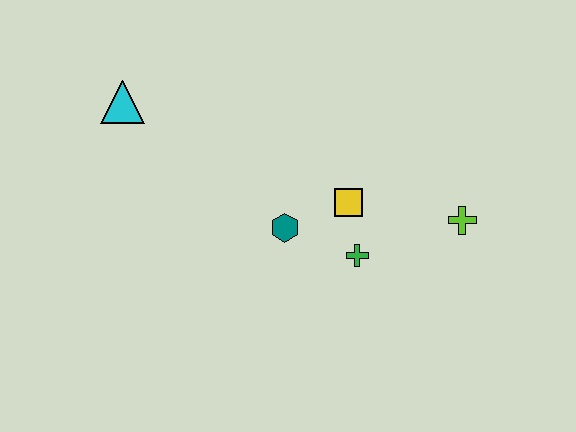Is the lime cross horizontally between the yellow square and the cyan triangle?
No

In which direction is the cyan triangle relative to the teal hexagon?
The cyan triangle is to the left of the teal hexagon.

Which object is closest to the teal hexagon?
The yellow square is closest to the teal hexagon.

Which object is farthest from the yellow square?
The cyan triangle is farthest from the yellow square.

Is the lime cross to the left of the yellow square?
No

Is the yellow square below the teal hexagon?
No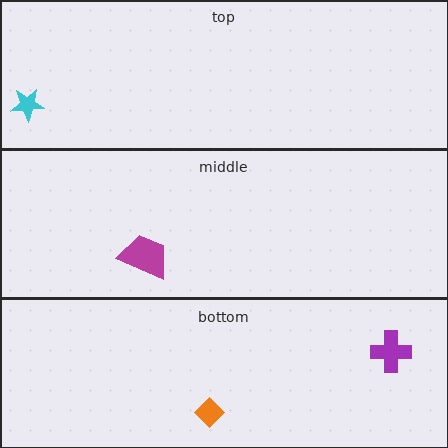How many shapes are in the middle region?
1.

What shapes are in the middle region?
The magenta trapezoid.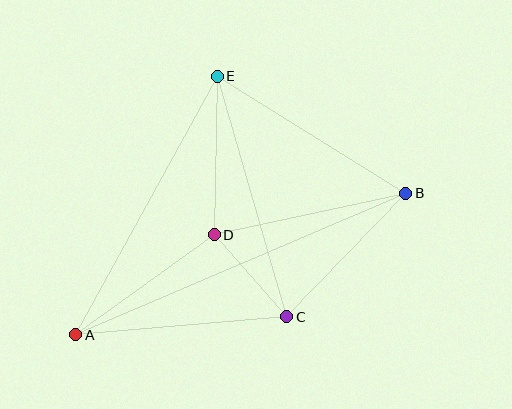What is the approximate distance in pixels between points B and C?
The distance between B and C is approximately 171 pixels.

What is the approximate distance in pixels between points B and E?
The distance between B and E is approximately 222 pixels.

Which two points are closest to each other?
Points C and D are closest to each other.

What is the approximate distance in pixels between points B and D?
The distance between B and D is approximately 196 pixels.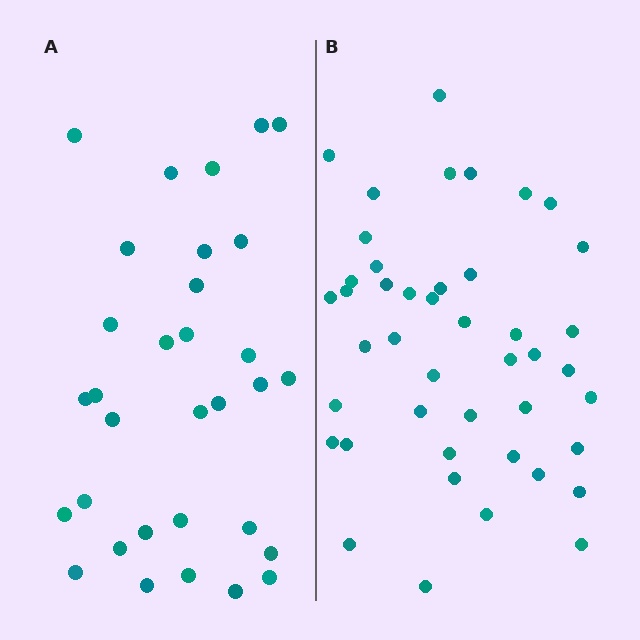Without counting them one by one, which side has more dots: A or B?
Region B (the right region) has more dots.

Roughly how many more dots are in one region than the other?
Region B has roughly 12 or so more dots than region A.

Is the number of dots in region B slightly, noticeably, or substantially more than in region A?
Region B has noticeably more, but not dramatically so. The ratio is roughly 1.4 to 1.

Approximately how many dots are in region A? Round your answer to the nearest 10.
About 30 dots. (The exact count is 32, which rounds to 30.)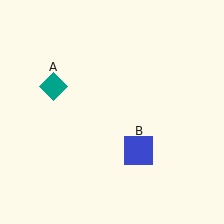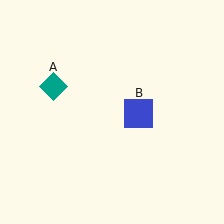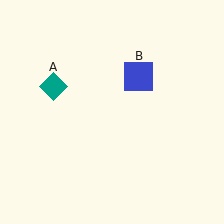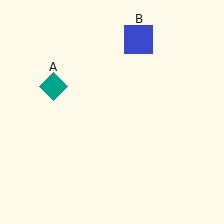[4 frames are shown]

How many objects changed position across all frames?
1 object changed position: blue square (object B).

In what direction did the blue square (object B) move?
The blue square (object B) moved up.